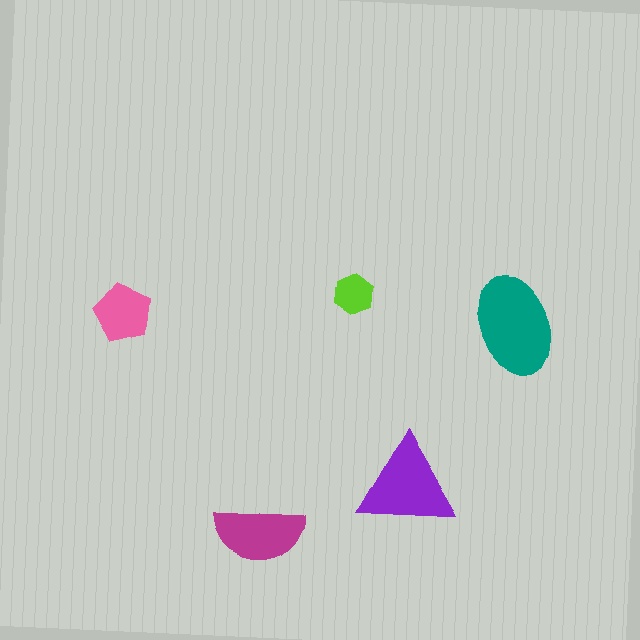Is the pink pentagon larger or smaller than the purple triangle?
Smaller.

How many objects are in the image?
There are 5 objects in the image.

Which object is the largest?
The teal ellipse.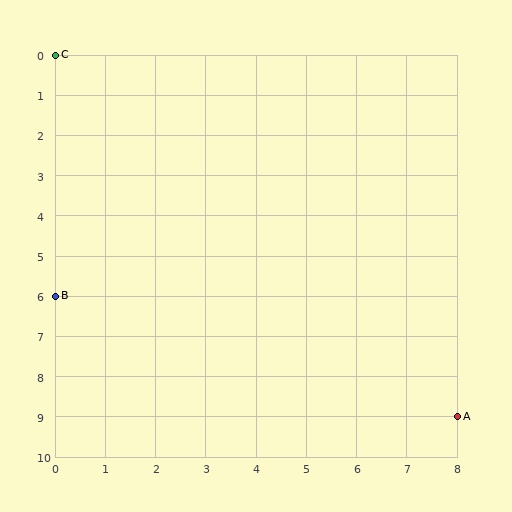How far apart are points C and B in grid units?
Points C and B are 6 rows apart.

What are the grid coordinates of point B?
Point B is at grid coordinates (0, 6).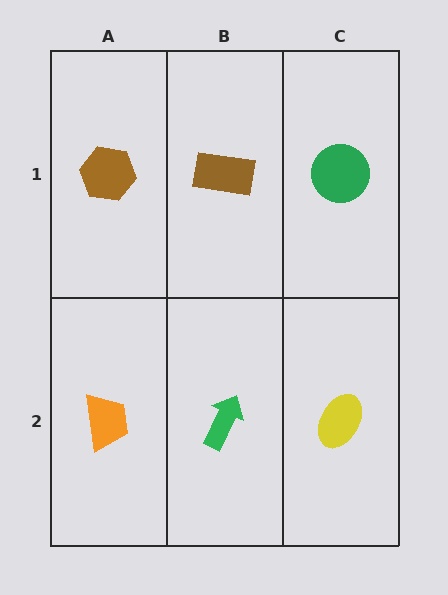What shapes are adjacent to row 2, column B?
A brown rectangle (row 1, column B), an orange trapezoid (row 2, column A), a yellow ellipse (row 2, column C).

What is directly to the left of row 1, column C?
A brown rectangle.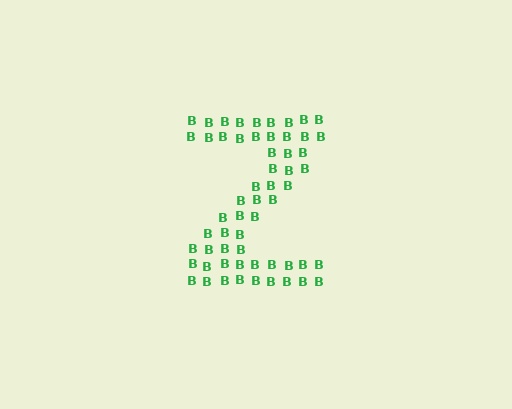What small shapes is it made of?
It is made of small letter B's.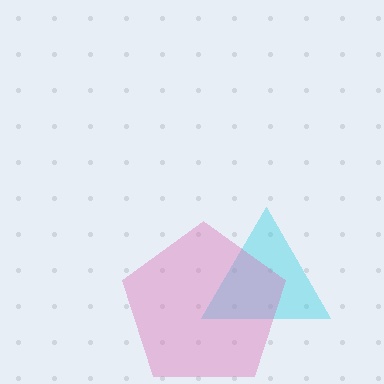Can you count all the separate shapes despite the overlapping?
Yes, there are 2 separate shapes.